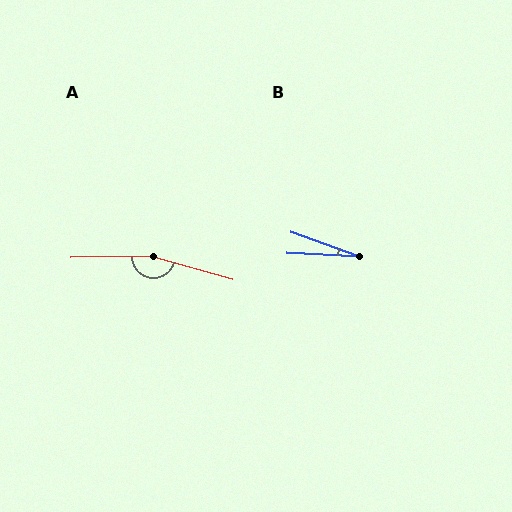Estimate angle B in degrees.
Approximately 17 degrees.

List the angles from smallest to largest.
B (17°), A (163°).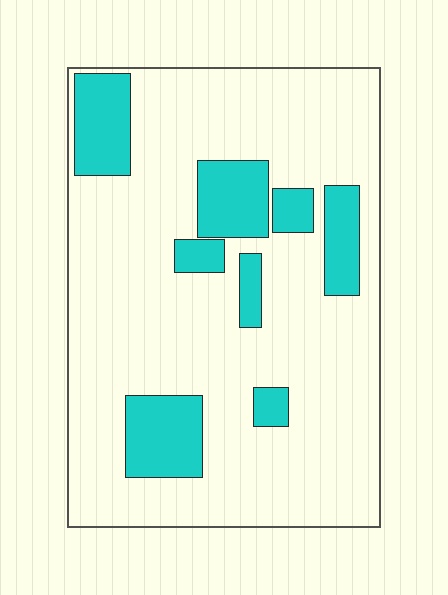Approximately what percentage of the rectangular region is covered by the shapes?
Approximately 20%.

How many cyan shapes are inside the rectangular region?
8.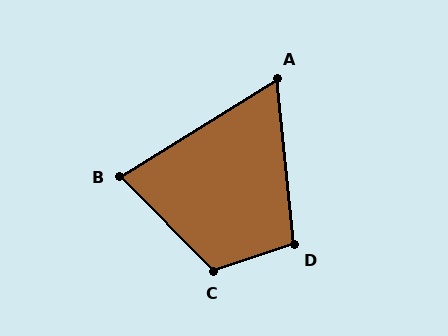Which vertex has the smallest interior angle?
A, at approximately 64 degrees.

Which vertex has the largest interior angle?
C, at approximately 116 degrees.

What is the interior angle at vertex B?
Approximately 77 degrees (acute).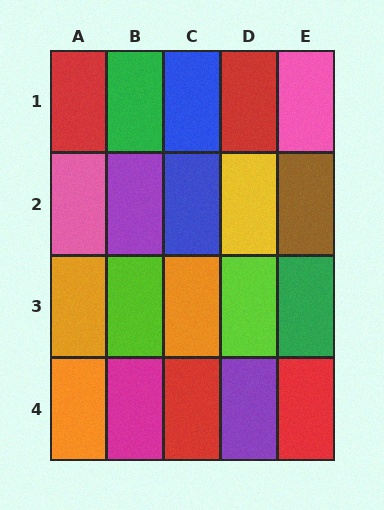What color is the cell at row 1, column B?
Green.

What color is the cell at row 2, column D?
Yellow.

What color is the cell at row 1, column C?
Blue.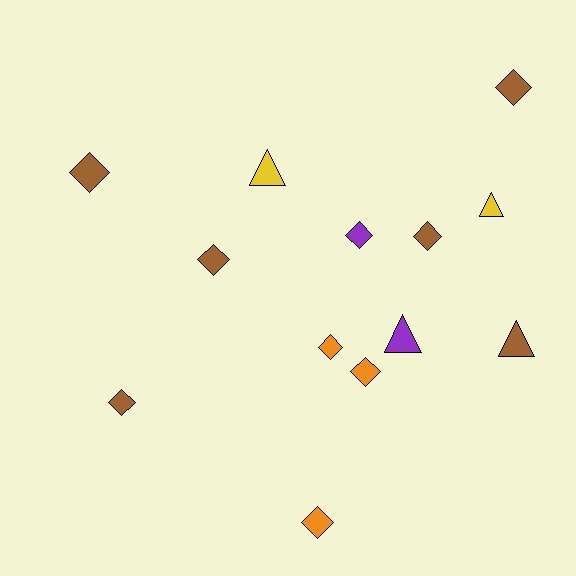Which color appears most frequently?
Brown, with 6 objects.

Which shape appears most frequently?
Diamond, with 9 objects.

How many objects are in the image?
There are 13 objects.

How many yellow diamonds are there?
There are no yellow diamonds.